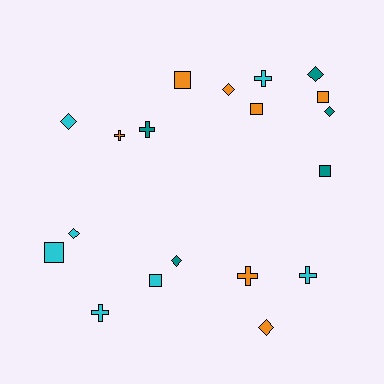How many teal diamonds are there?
There are 3 teal diamonds.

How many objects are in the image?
There are 19 objects.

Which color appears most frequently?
Cyan, with 7 objects.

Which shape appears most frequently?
Diamond, with 7 objects.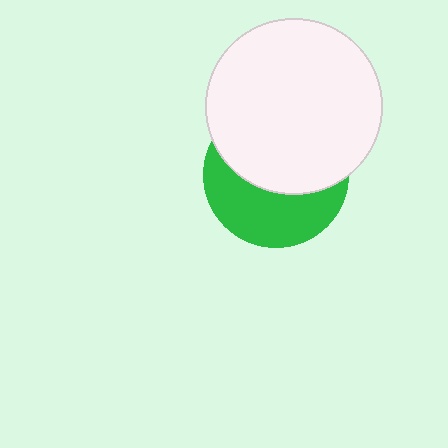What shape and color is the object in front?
The object in front is a white circle.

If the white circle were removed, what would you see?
You would see the complete green circle.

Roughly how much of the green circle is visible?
A small part of it is visible (roughly 44%).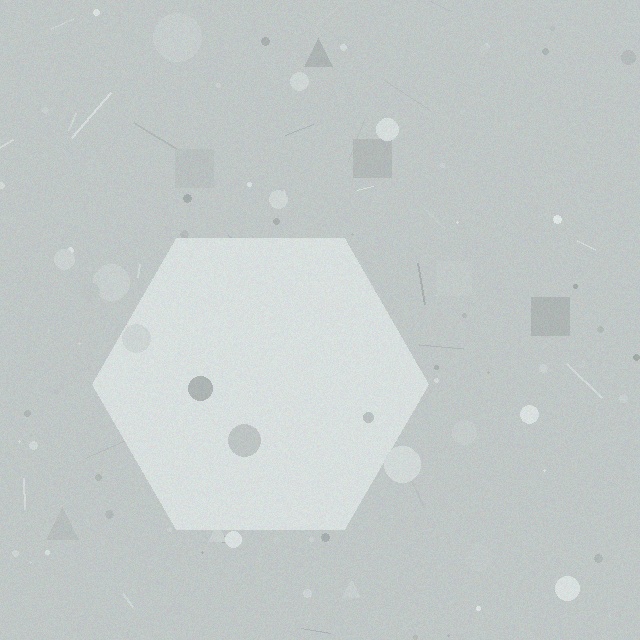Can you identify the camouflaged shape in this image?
The camouflaged shape is a hexagon.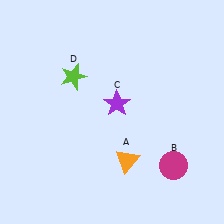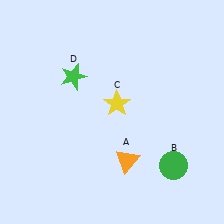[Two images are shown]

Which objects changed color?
B changed from magenta to green. C changed from purple to yellow. D changed from lime to green.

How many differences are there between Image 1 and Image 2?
There are 3 differences between the two images.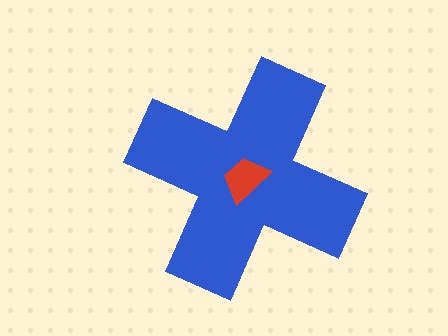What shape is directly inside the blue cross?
The red trapezoid.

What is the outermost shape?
The blue cross.